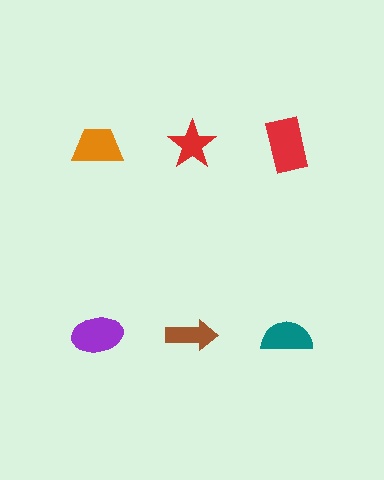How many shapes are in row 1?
3 shapes.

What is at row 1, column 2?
A red star.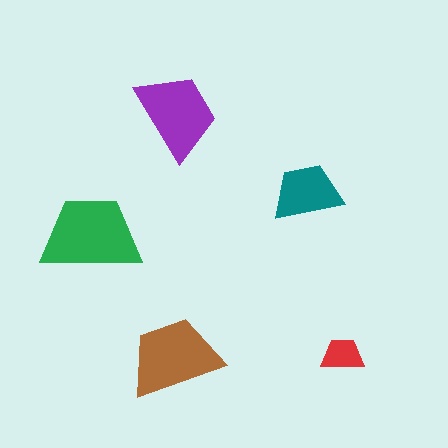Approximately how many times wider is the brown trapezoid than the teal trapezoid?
About 1.5 times wider.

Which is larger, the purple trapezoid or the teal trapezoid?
The purple one.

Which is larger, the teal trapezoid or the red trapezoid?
The teal one.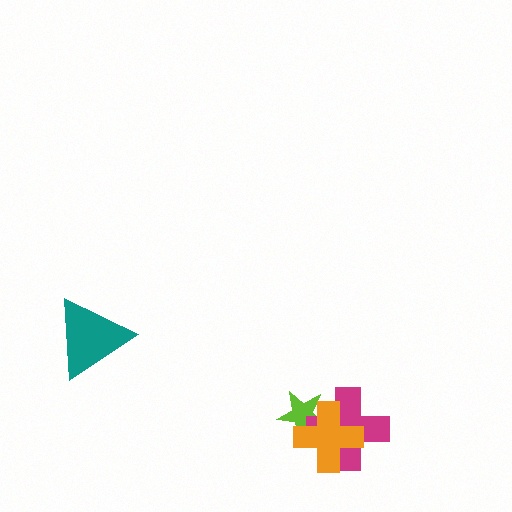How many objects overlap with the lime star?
2 objects overlap with the lime star.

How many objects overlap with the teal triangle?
0 objects overlap with the teal triangle.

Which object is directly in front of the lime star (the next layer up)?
The magenta cross is directly in front of the lime star.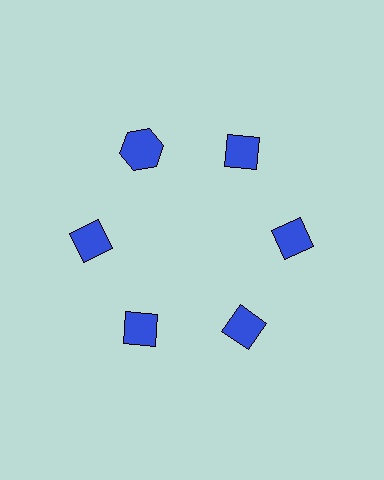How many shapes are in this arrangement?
There are 6 shapes arranged in a ring pattern.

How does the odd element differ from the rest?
It has a different shape: hexagon instead of diamond.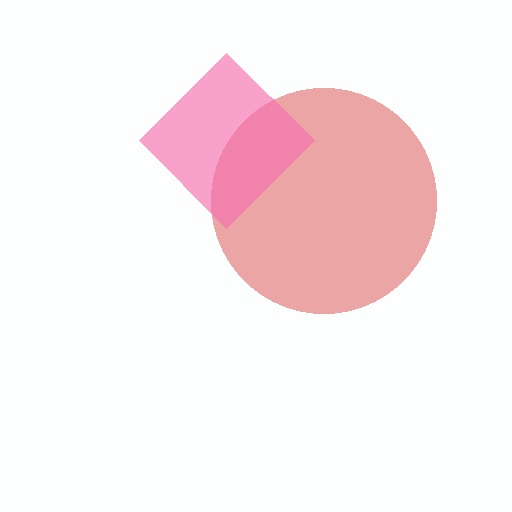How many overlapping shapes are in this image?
There are 2 overlapping shapes in the image.